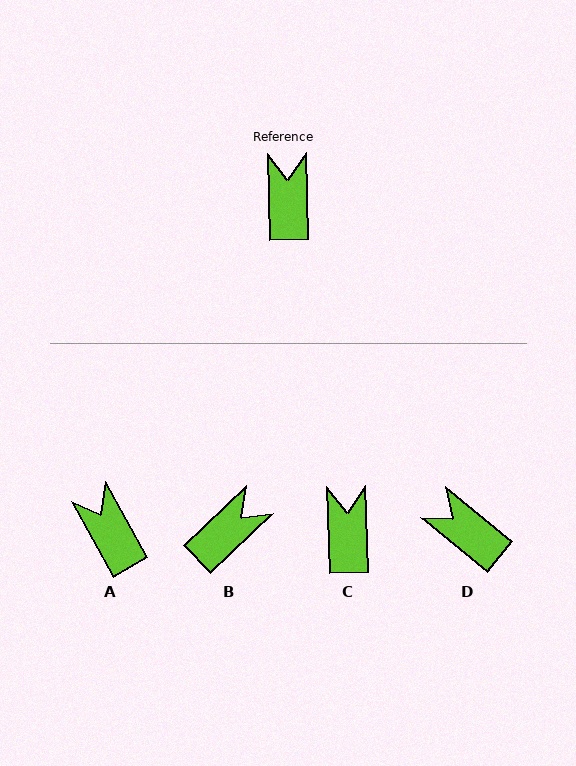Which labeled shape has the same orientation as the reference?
C.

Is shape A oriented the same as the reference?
No, it is off by about 28 degrees.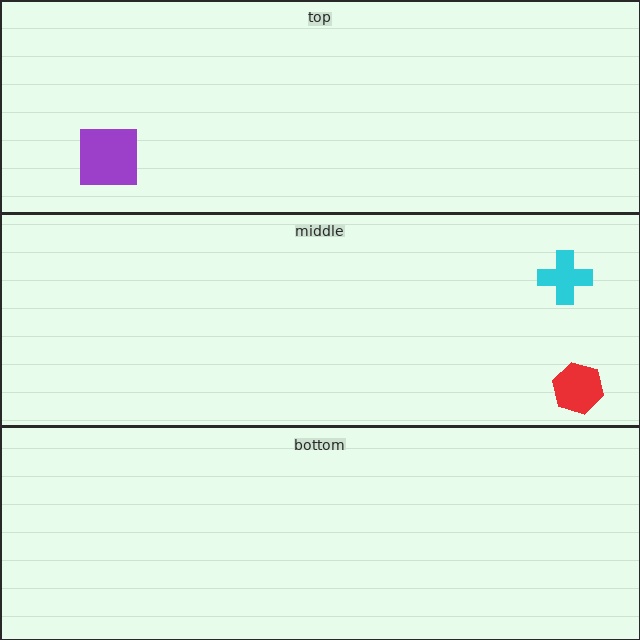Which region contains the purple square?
The top region.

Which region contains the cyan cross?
The middle region.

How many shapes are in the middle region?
2.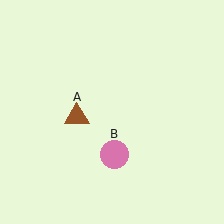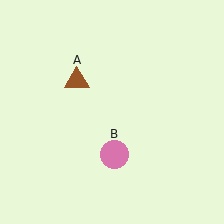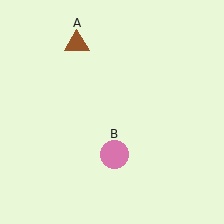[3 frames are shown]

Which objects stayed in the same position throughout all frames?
Pink circle (object B) remained stationary.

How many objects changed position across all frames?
1 object changed position: brown triangle (object A).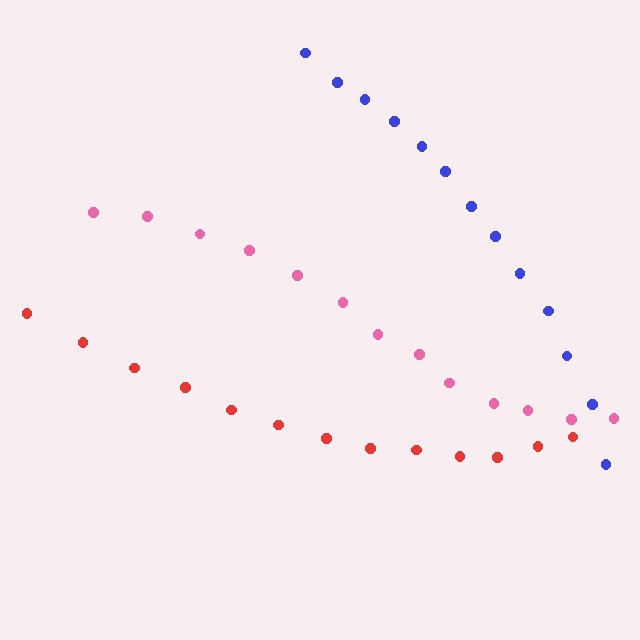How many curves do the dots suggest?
There are 3 distinct paths.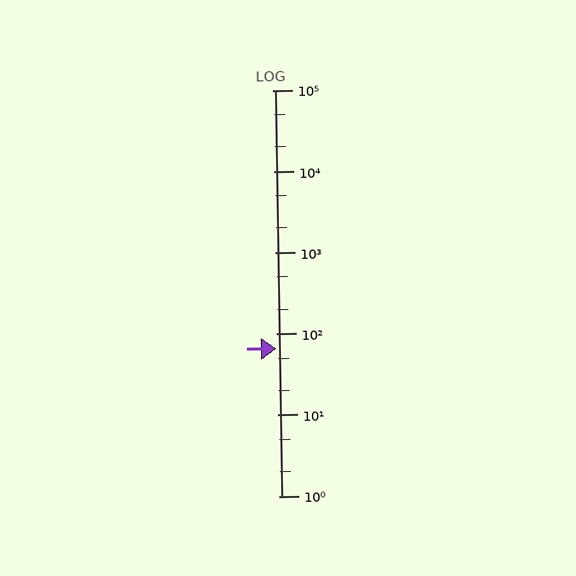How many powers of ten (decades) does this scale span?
The scale spans 5 decades, from 1 to 100000.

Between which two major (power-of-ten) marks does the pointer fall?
The pointer is between 10 and 100.